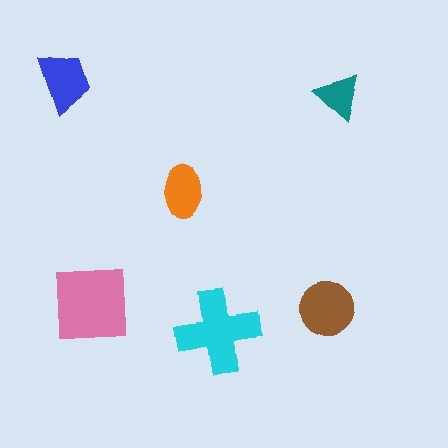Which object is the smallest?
The teal triangle.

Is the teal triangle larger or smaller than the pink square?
Smaller.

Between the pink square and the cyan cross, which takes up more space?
The pink square.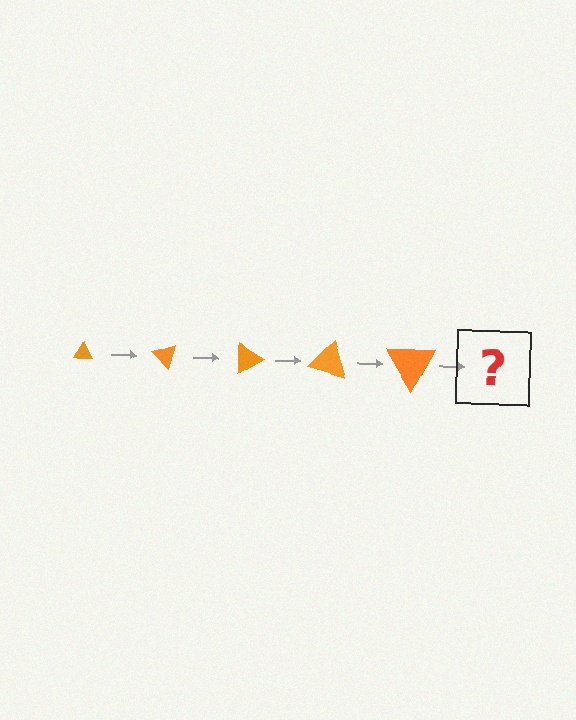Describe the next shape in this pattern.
It should be a triangle, larger than the previous one and rotated 225 degrees from the start.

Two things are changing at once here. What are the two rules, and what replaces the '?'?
The two rules are that the triangle grows larger each step and it rotates 45 degrees each step. The '?' should be a triangle, larger than the previous one and rotated 225 degrees from the start.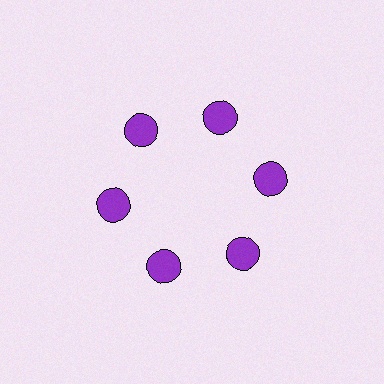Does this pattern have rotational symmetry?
Yes, this pattern has 6-fold rotational symmetry. It looks the same after rotating 60 degrees around the center.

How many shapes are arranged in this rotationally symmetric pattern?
There are 6 shapes, arranged in 6 groups of 1.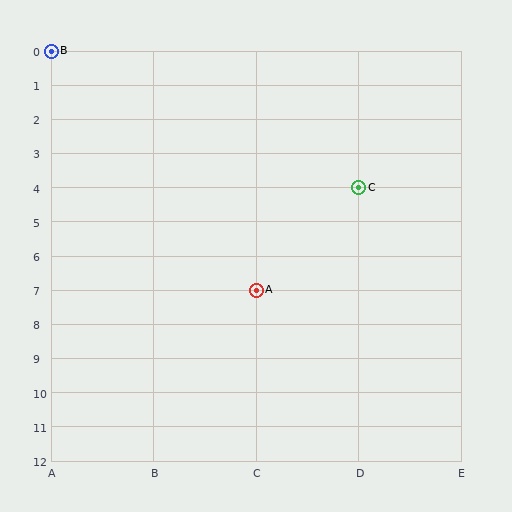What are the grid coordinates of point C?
Point C is at grid coordinates (D, 4).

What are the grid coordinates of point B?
Point B is at grid coordinates (A, 0).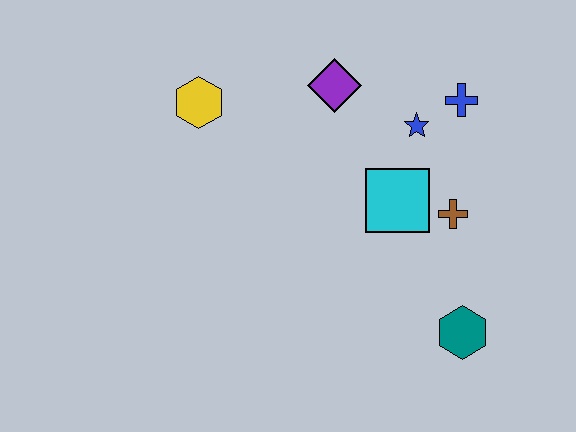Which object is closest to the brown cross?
The cyan square is closest to the brown cross.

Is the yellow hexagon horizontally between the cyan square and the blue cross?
No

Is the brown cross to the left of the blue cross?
Yes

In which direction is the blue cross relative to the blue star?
The blue cross is to the right of the blue star.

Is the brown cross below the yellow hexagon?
Yes